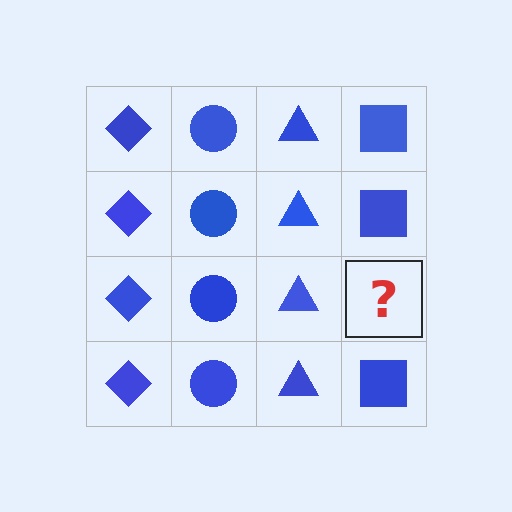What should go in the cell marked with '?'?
The missing cell should contain a blue square.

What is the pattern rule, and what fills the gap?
The rule is that each column has a consistent shape. The gap should be filled with a blue square.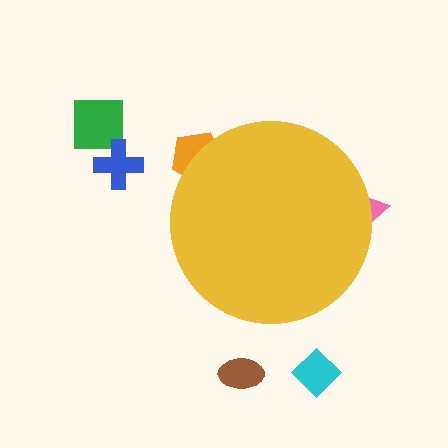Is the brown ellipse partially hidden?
No, the brown ellipse is fully visible.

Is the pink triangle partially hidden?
Yes, the pink triangle is partially hidden behind the yellow circle.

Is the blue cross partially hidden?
No, the blue cross is fully visible.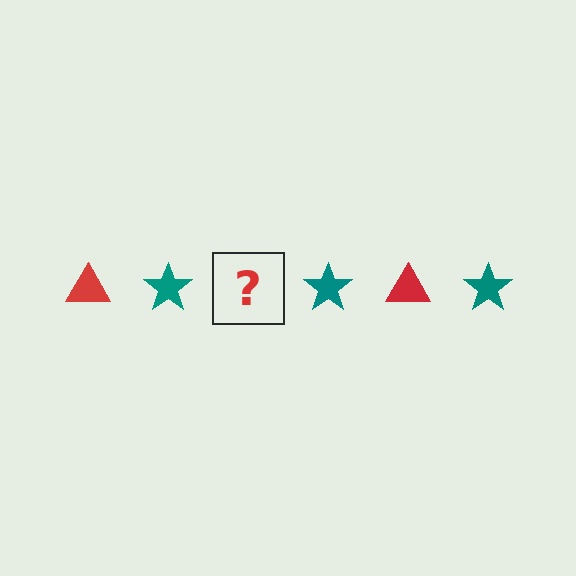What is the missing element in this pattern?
The missing element is a red triangle.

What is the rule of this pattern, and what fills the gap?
The rule is that the pattern alternates between red triangle and teal star. The gap should be filled with a red triangle.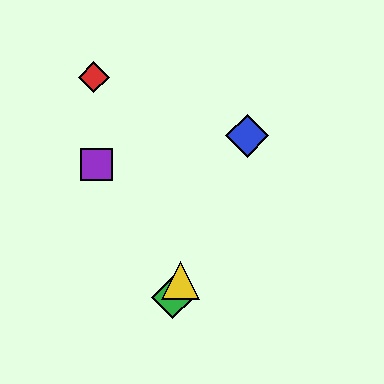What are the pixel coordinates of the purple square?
The purple square is at (97, 165).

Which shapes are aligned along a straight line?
The blue diamond, the green diamond, the yellow triangle are aligned along a straight line.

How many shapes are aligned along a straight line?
3 shapes (the blue diamond, the green diamond, the yellow triangle) are aligned along a straight line.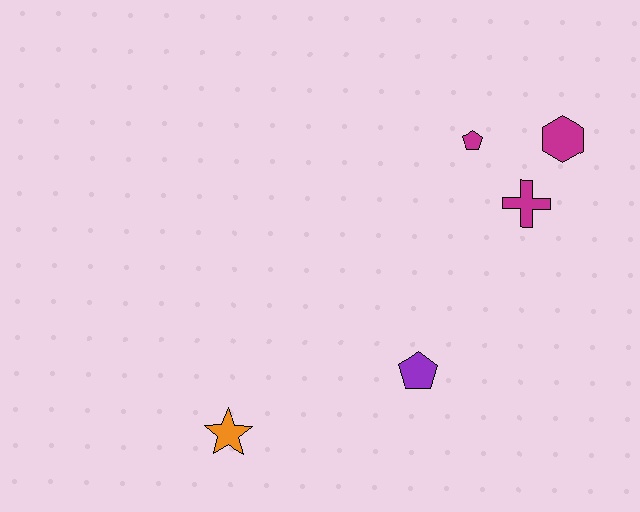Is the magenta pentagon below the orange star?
No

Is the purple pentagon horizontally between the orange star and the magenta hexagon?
Yes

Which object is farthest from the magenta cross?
The orange star is farthest from the magenta cross.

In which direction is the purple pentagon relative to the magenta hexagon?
The purple pentagon is below the magenta hexagon.